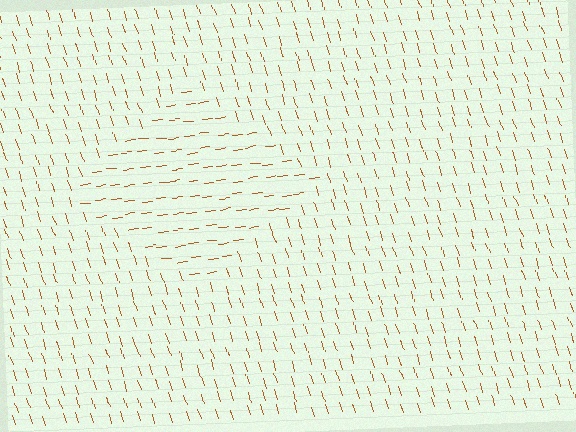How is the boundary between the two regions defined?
The boundary is defined purely by a change in line orientation (approximately 78 degrees difference). All lines are the same color and thickness.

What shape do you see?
I see a diamond.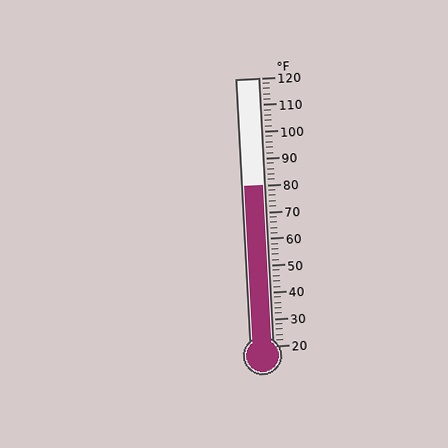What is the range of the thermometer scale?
The thermometer scale ranges from 20°F to 120°F.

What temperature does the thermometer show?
The thermometer shows approximately 80°F.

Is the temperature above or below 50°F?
The temperature is above 50°F.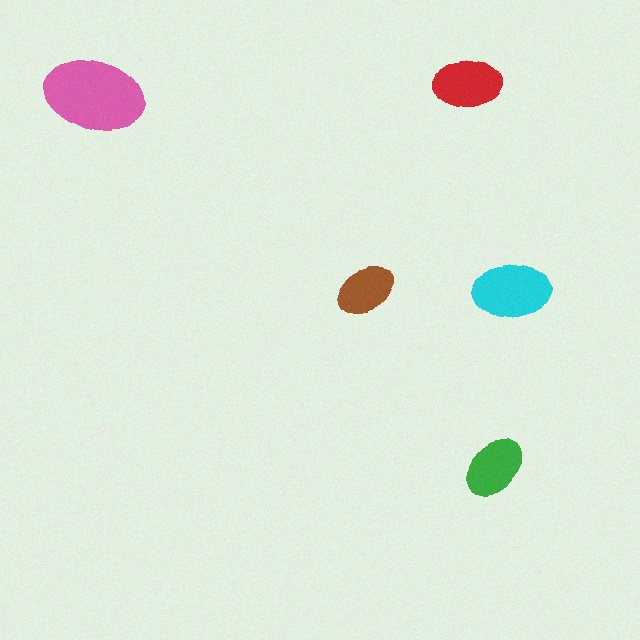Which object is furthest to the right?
The cyan ellipse is rightmost.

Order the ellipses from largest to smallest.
the pink one, the cyan one, the red one, the green one, the brown one.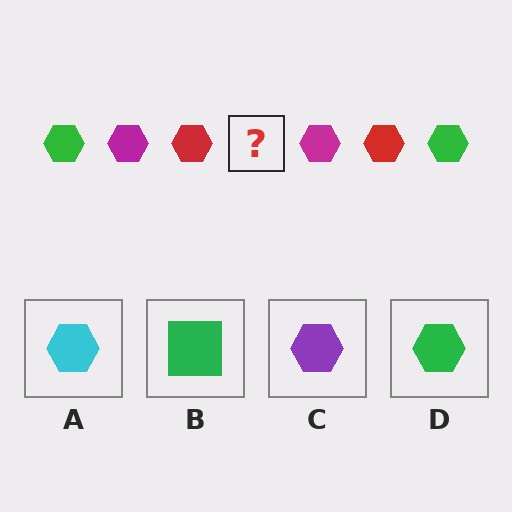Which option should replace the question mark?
Option D.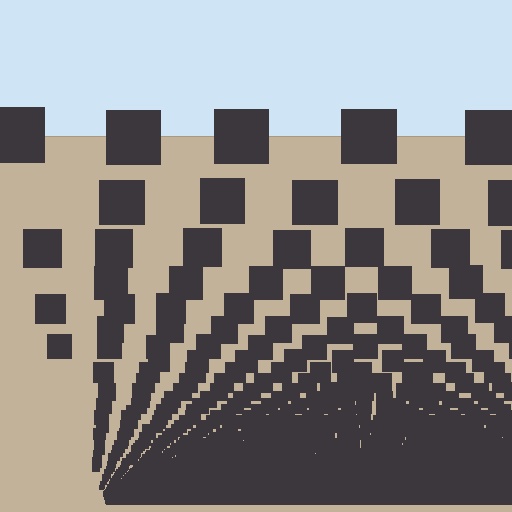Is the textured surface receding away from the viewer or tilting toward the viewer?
The surface appears to tilt toward the viewer. Texture elements get larger and sparser toward the top.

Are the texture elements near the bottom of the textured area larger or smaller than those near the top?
Smaller. The gradient is inverted — elements near the bottom are smaller and denser.